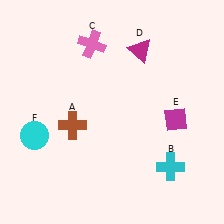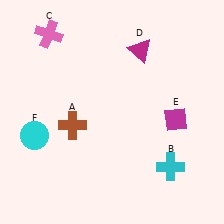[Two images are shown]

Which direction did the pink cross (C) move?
The pink cross (C) moved left.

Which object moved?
The pink cross (C) moved left.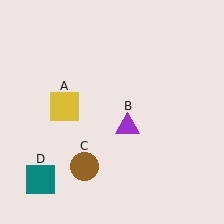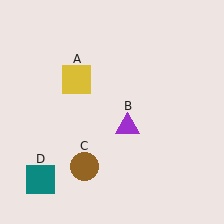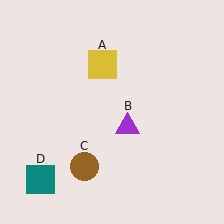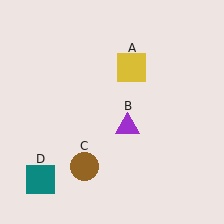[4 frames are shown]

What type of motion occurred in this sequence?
The yellow square (object A) rotated clockwise around the center of the scene.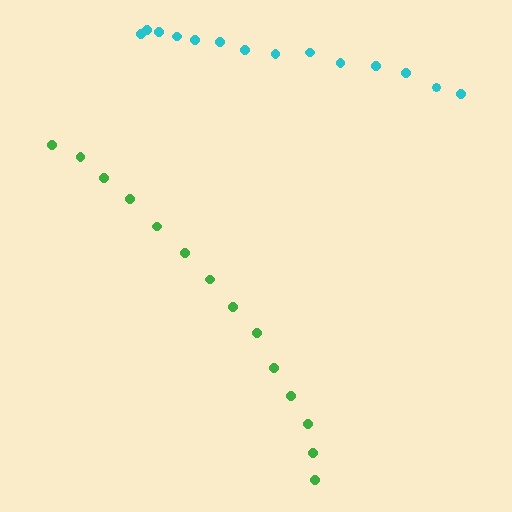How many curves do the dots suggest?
There are 2 distinct paths.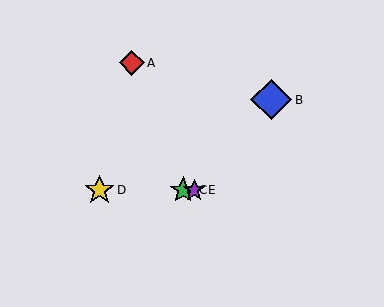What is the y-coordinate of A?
Object A is at y≈63.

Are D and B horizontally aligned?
No, D is at y≈190 and B is at y≈100.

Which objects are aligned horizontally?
Objects C, D, E are aligned horizontally.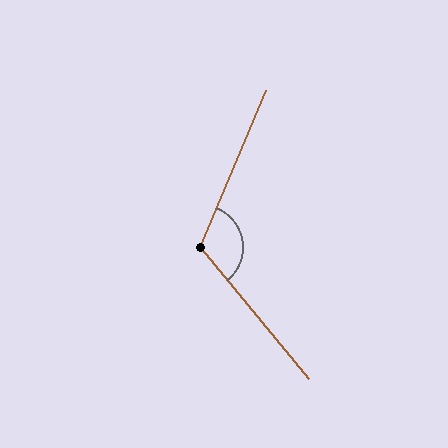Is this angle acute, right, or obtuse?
It is obtuse.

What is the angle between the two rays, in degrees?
Approximately 118 degrees.